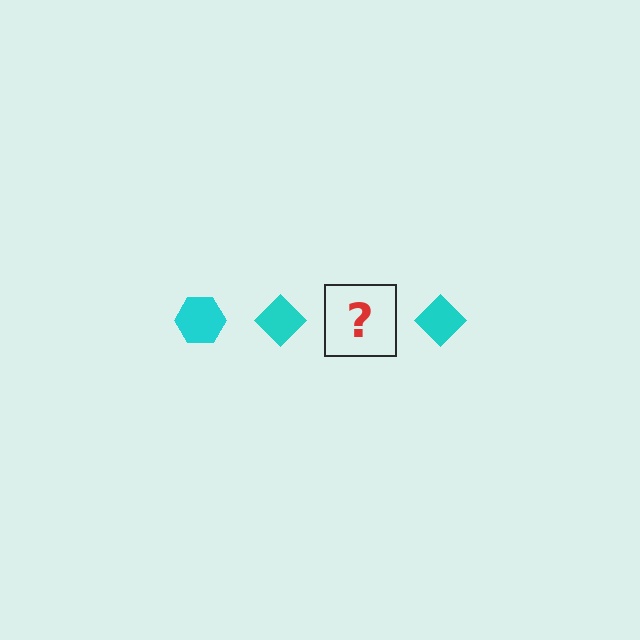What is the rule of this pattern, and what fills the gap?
The rule is that the pattern cycles through hexagon, diamond shapes in cyan. The gap should be filled with a cyan hexagon.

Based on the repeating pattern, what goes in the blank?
The blank should be a cyan hexagon.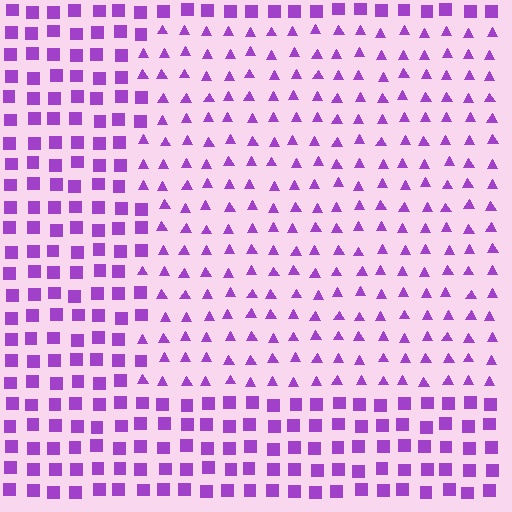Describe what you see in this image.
The image is filled with small purple elements arranged in a uniform grid. A rectangle-shaped region contains triangles, while the surrounding area contains squares. The boundary is defined purely by the change in element shape.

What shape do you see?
I see a rectangle.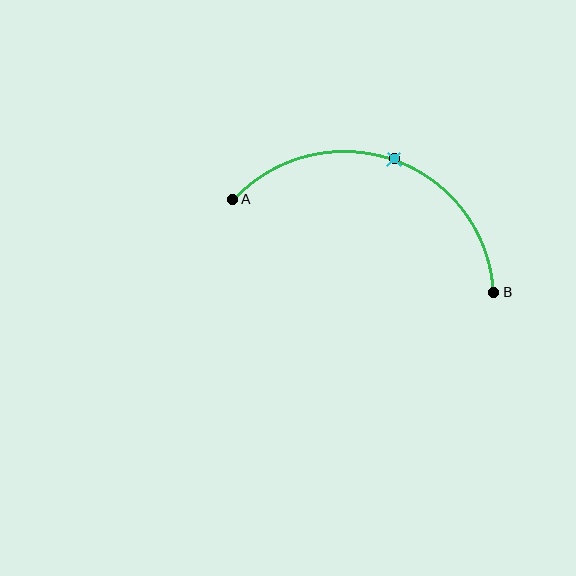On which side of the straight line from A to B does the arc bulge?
The arc bulges above the straight line connecting A and B.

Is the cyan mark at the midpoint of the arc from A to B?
Yes. The cyan mark lies on the arc at equal arc-length from both A and B — it is the arc midpoint.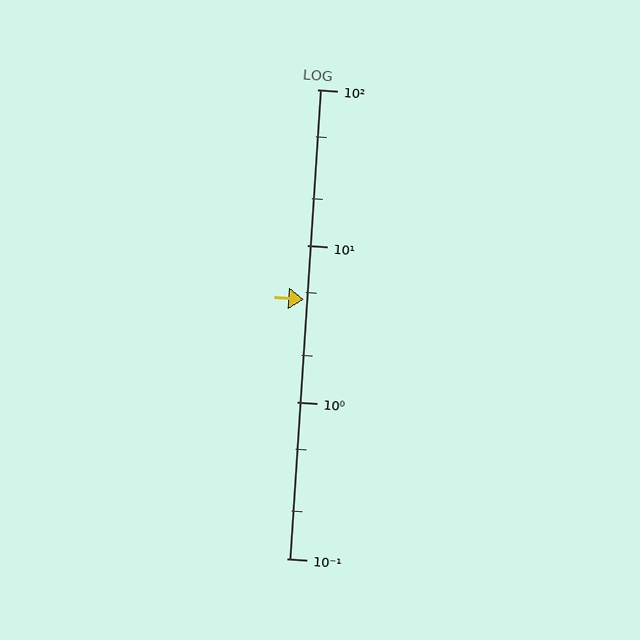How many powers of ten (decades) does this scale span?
The scale spans 3 decades, from 0.1 to 100.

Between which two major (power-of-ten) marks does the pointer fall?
The pointer is between 1 and 10.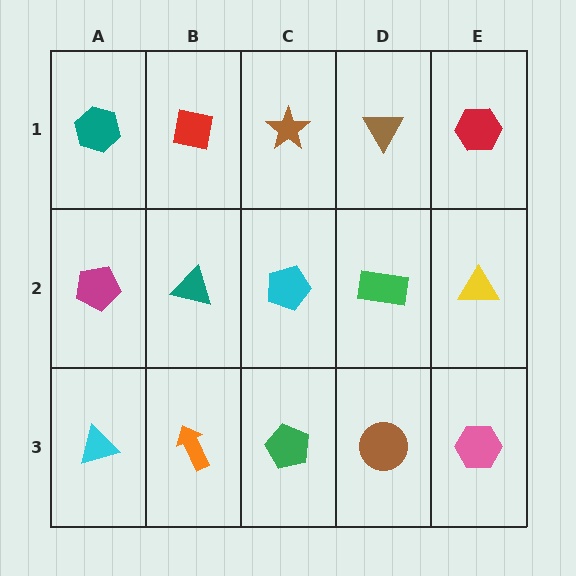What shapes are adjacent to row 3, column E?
A yellow triangle (row 2, column E), a brown circle (row 3, column D).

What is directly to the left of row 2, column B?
A magenta pentagon.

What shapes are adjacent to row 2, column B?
A red square (row 1, column B), an orange arrow (row 3, column B), a magenta pentagon (row 2, column A), a cyan pentagon (row 2, column C).